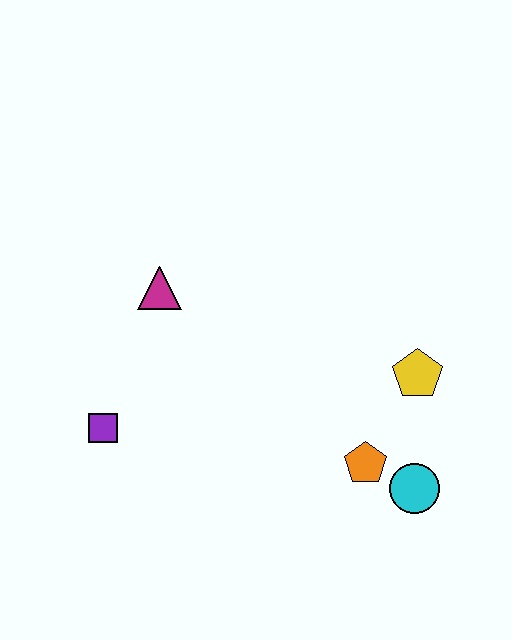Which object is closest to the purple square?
The magenta triangle is closest to the purple square.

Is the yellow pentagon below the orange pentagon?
No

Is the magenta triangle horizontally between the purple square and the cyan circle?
Yes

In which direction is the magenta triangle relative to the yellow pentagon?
The magenta triangle is to the left of the yellow pentagon.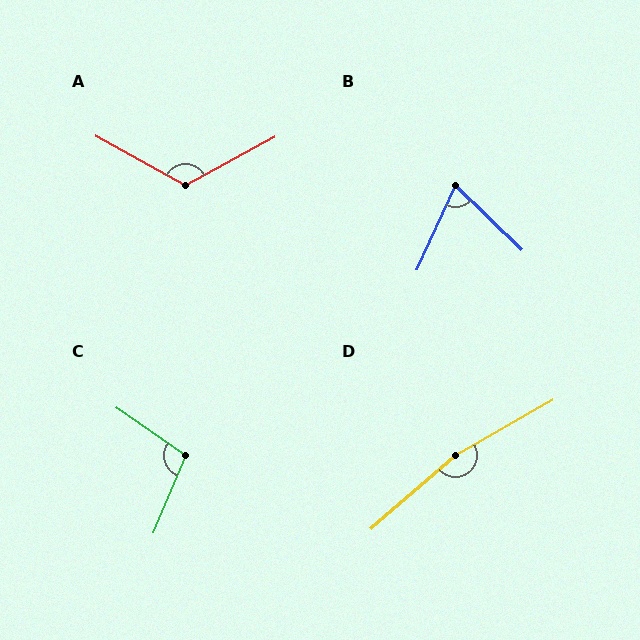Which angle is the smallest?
B, at approximately 70 degrees.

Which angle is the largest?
D, at approximately 169 degrees.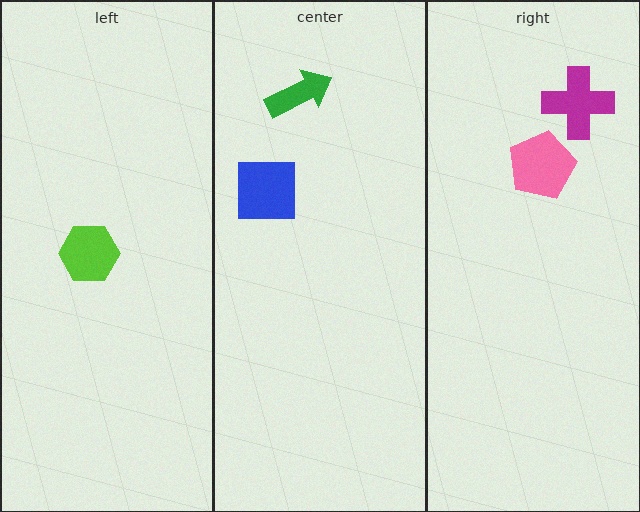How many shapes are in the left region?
1.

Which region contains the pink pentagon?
The right region.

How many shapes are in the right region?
2.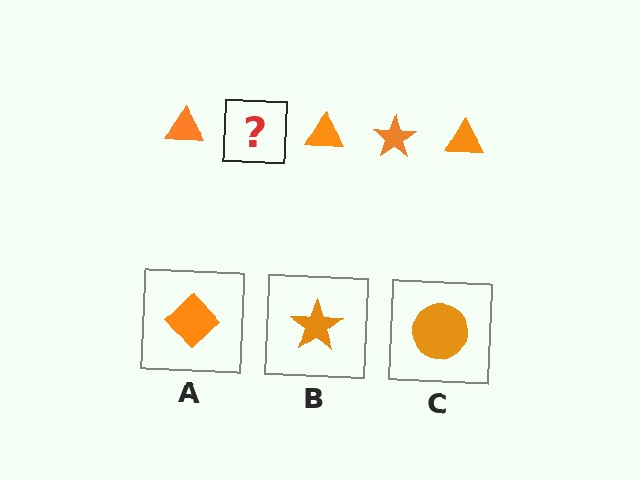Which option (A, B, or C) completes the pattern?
B.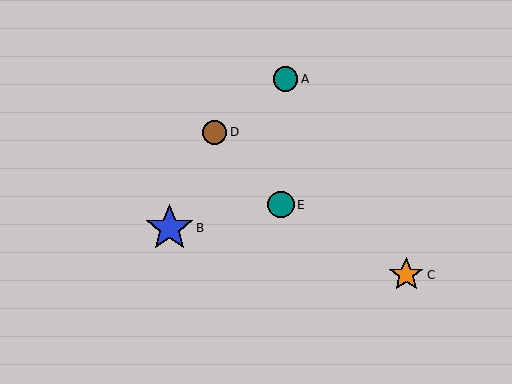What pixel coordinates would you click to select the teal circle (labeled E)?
Click at (281, 205) to select the teal circle E.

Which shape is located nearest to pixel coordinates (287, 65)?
The teal circle (labeled A) at (285, 79) is nearest to that location.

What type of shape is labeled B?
Shape B is a blue star.